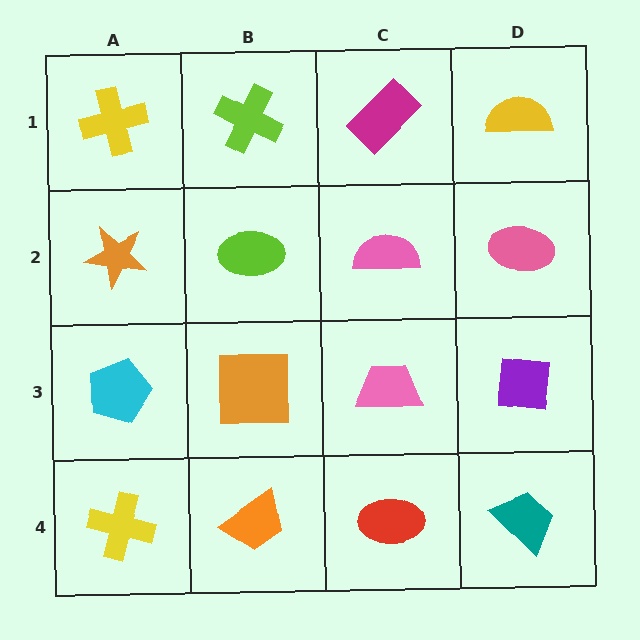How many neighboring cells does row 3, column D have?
3.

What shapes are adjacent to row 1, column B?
A lime ellipse (row 2, column B), a yellow cross (row 1, column A), a magenta rectangle (row 1, column C).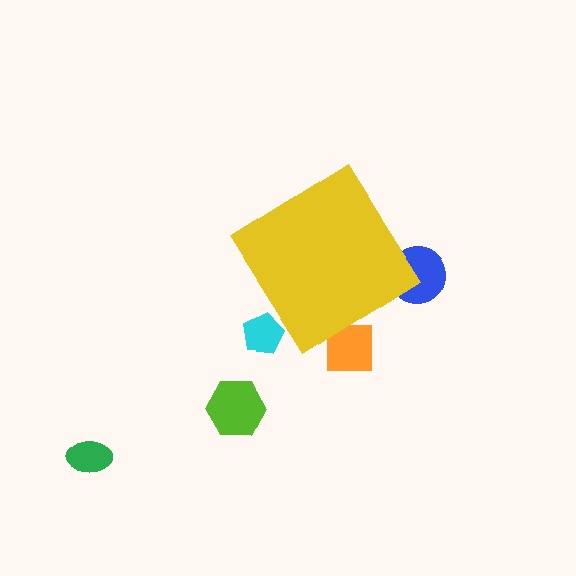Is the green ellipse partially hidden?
No, the green ellipse is fully visible.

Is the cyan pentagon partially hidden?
Yes, the cyan pentagon is partially hidden behind the yellow diamond.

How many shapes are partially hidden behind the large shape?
3 shapes are partially hidden.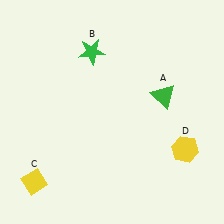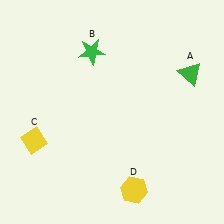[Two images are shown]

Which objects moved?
The objects that moved are: the green triangle (A), the yellow diamond (C), the yellow hexagon (D).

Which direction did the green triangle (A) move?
The green triangle (A) moved right.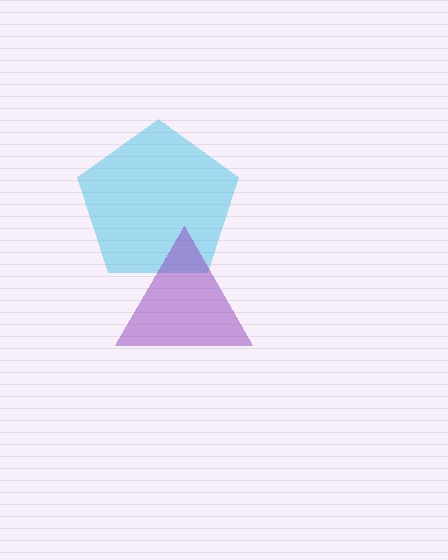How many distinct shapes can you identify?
There are 2 distinct shapes: a cyan pentagon, a purple triangle.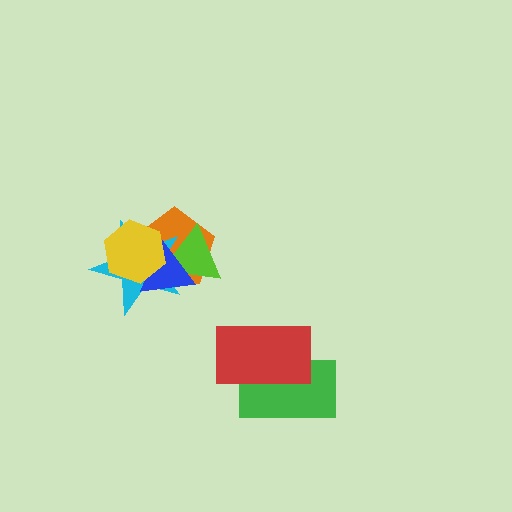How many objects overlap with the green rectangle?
1 object overlaps with the green rectangle.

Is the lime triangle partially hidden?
Yes, it is partially covered by another shape.